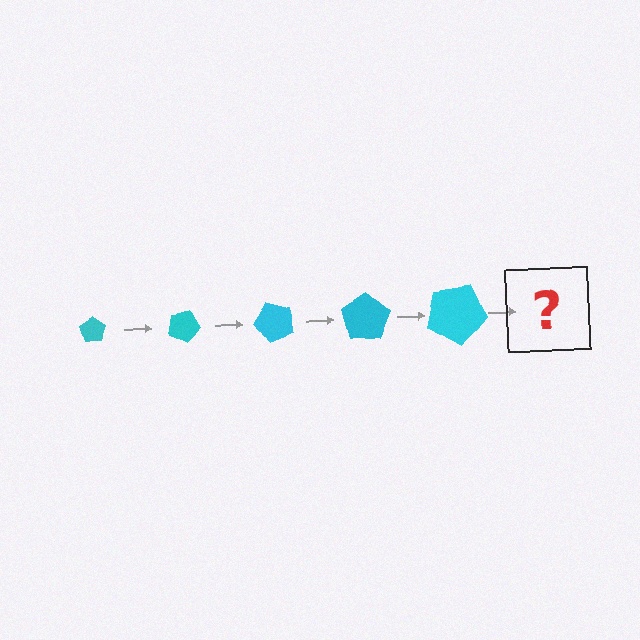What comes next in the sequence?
The next element should be a pentagon, larger than the previous one and rotated 125 degrees from the start.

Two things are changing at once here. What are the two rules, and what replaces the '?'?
The two rules are that the pentagon grows larger each step and it rotates 25 degrees each step. The '?' should be a pentagon, larger than the previous one and rotated 125 degrees from the start.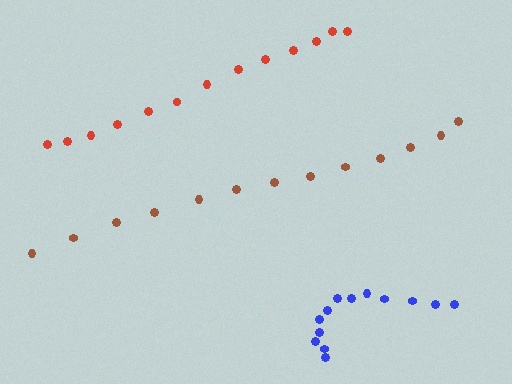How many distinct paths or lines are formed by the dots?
There are 3 distinct paths.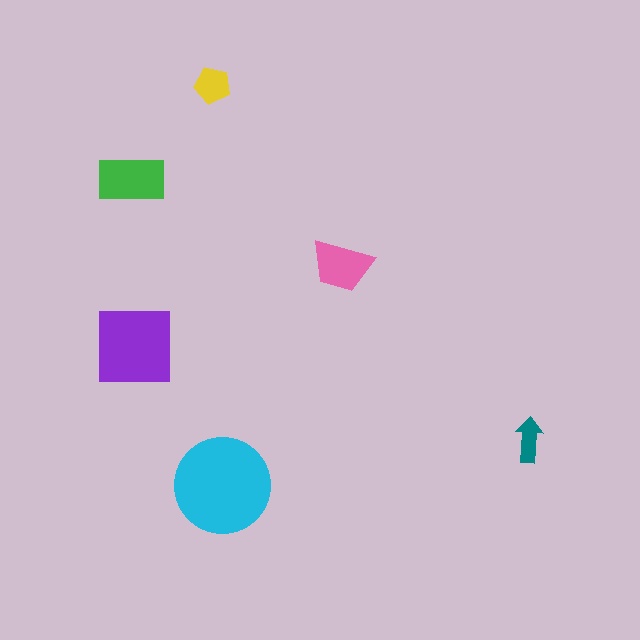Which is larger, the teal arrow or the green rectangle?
The green rectangle.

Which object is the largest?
The cyan circle.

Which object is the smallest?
The teal arrow.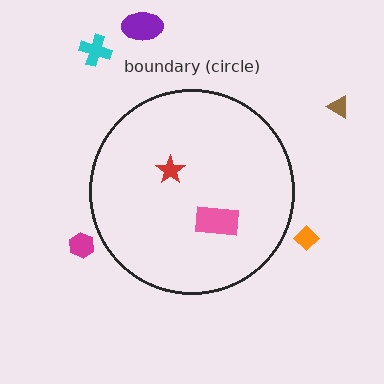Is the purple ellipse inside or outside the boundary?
Outside.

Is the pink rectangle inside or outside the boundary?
Inside.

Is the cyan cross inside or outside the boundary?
Outside.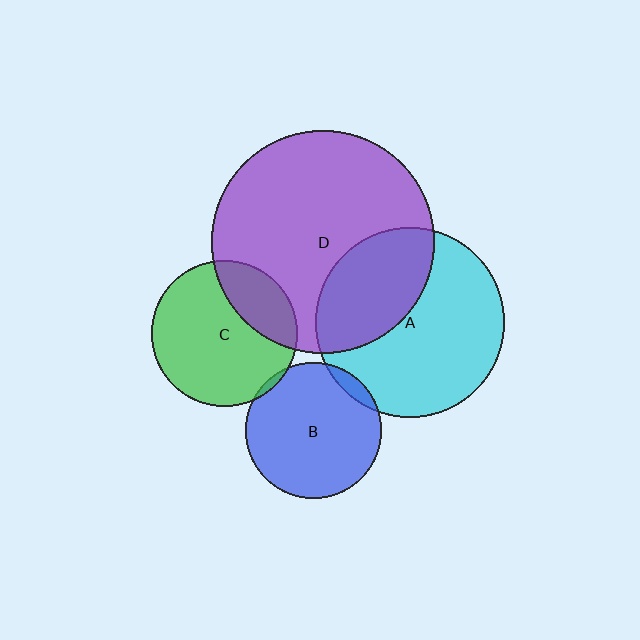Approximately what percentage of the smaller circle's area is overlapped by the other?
Approximately 25%.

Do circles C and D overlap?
Yes.